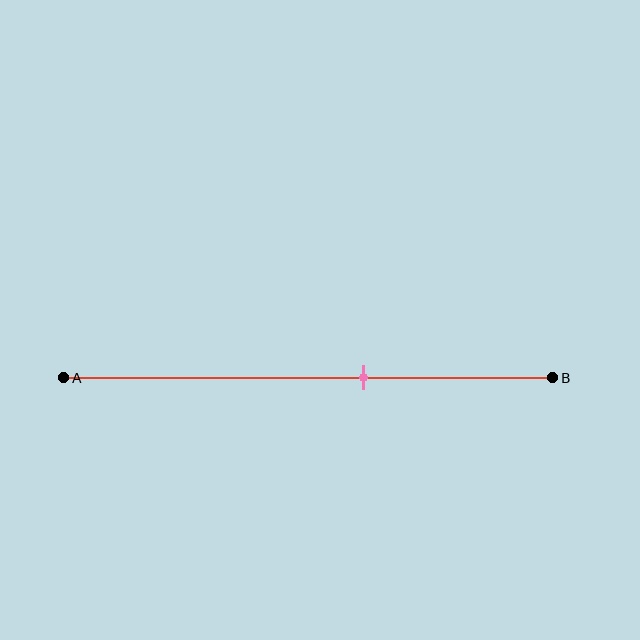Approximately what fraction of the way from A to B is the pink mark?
The pink mark is approximately 60% of the way from A to B.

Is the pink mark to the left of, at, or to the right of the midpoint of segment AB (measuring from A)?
The pink mark is to the right of the midpoint of segment AB.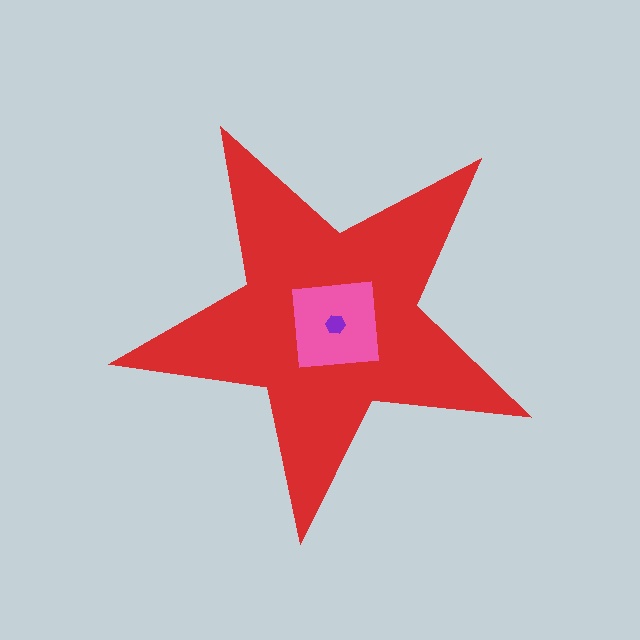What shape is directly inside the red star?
The pink square.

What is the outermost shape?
The red star.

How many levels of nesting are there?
3.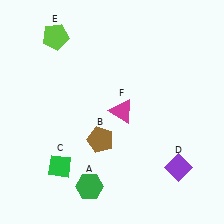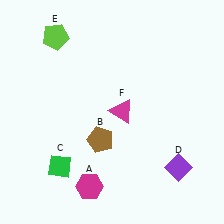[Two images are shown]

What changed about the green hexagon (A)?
In Image 1, A is green. In Image 2, it changed to magenta.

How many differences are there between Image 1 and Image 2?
There is 1 difference between the two images.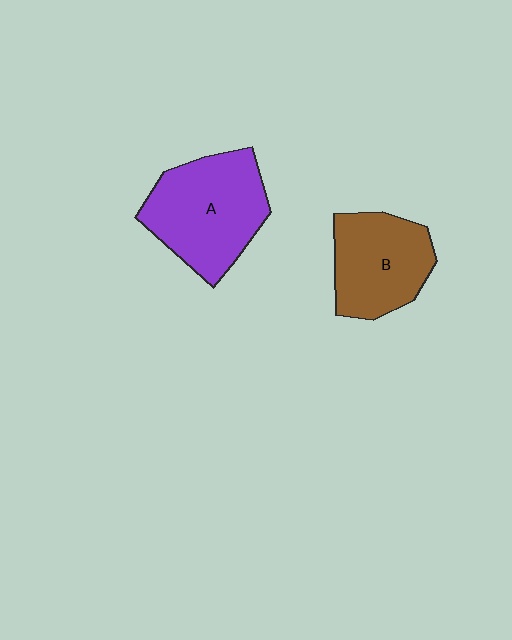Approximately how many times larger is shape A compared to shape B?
Approximately 1.2 times.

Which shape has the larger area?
Shape A (purple).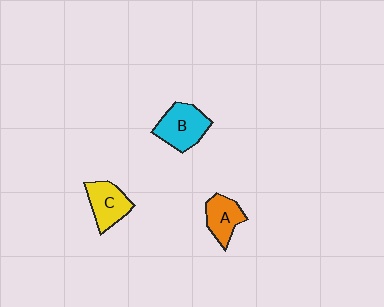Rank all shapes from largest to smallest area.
From largest to smallest: B (cyan), C (yellow), A (orange).